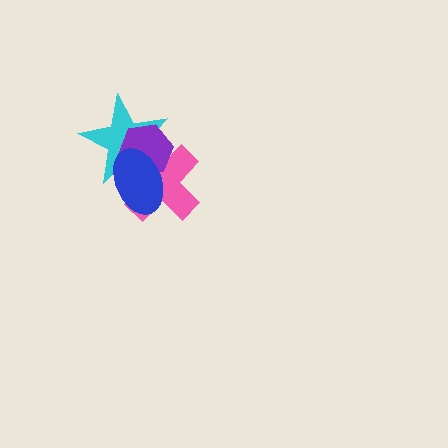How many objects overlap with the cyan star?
3 objects overlap with the cyan star.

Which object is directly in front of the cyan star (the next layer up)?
The purple hexagon is directly in front of the cyan star.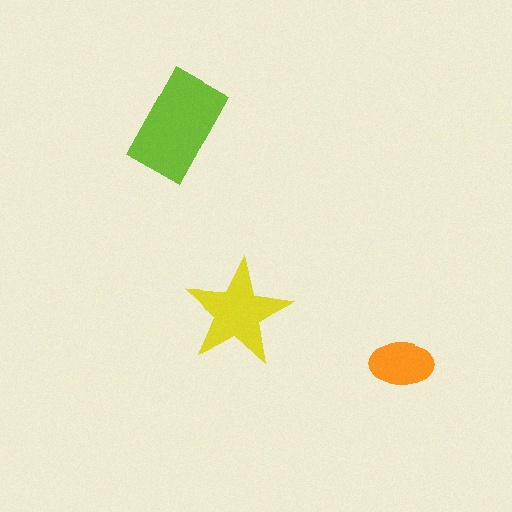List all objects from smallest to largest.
The orange ellipse, the yellow star, the lime rectangle.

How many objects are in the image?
There are 3 objects in the image.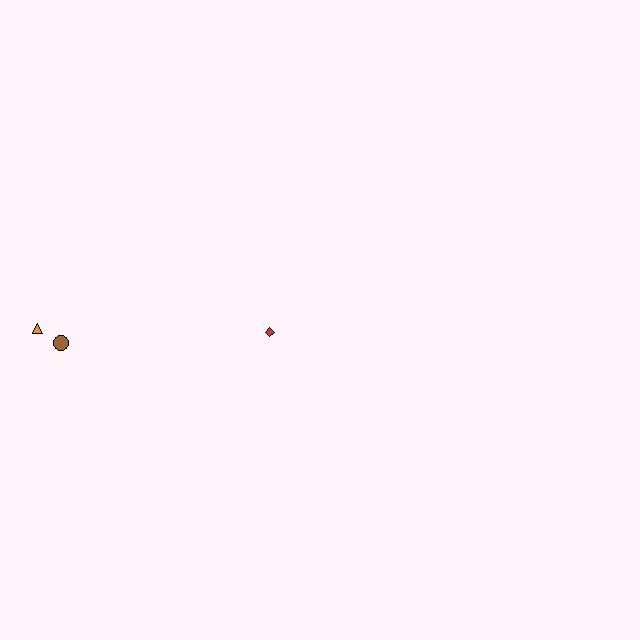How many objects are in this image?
There are 3 objects.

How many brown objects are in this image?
There is 1 brown object.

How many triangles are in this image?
There is 1 triangle.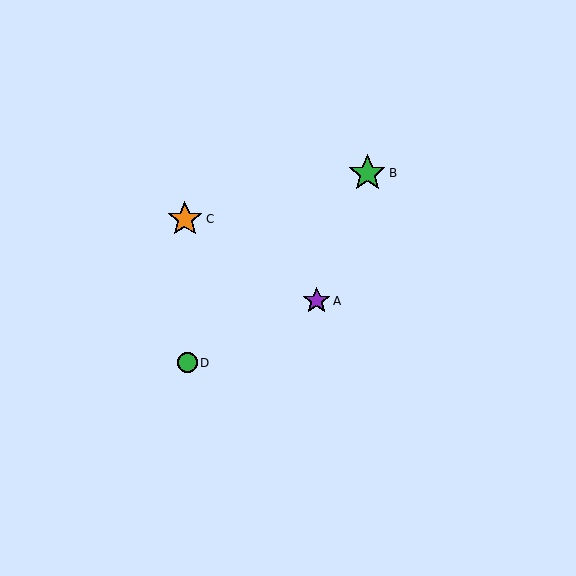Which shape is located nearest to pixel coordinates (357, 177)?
The green star (labeled B) at (367, 174) is nearest to that location.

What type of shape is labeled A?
Shape A is a purple star.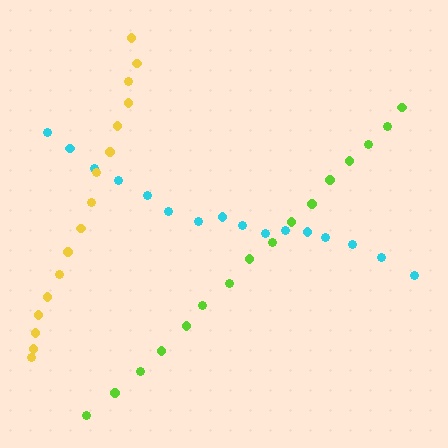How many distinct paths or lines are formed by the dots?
There are 3 distinct paths.